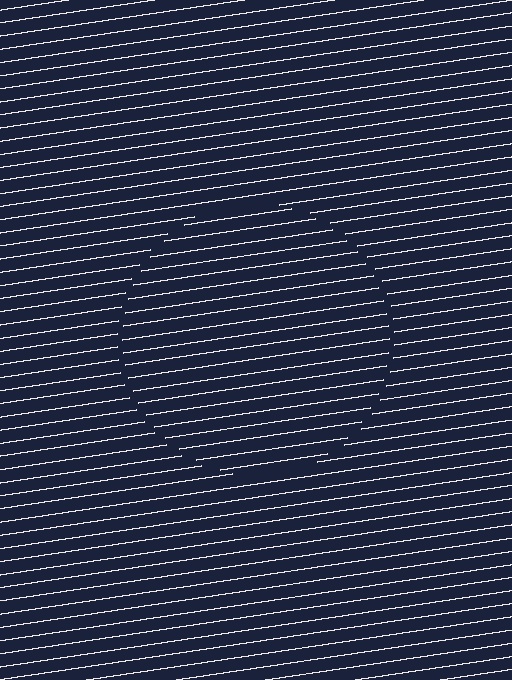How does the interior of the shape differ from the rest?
The interior of the shape contains the same grating, shifted by half a period — the contour is defined by the phase discontinuity where line-ends from the inner and outer gratings abut.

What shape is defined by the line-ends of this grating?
An illusory circle. The interior of the shape contains the same grating, shifted by half a period — the contour is defined by the phase discontinuity where line-ends from the inner and outer gratings abut.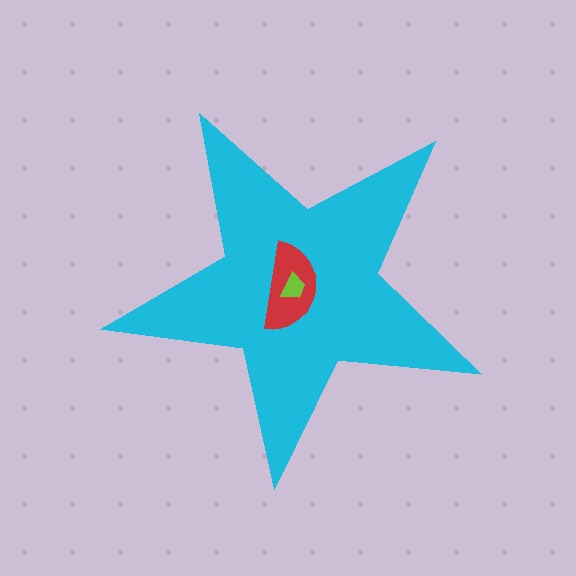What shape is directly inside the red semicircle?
The lime trapezoid.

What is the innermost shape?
The lime trapezoid.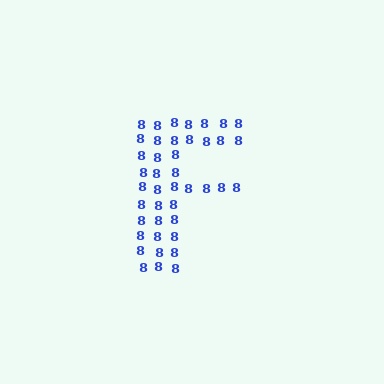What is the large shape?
The large shape is the letter F.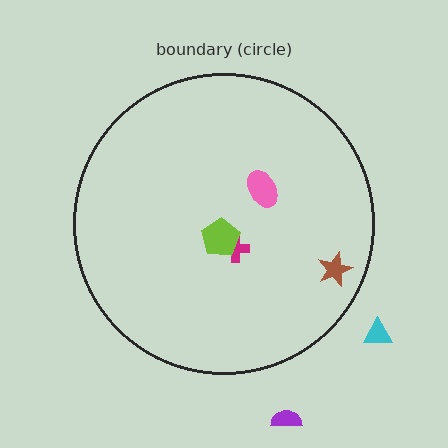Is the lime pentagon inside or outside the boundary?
Inside.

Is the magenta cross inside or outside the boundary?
Inside.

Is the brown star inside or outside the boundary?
Inside.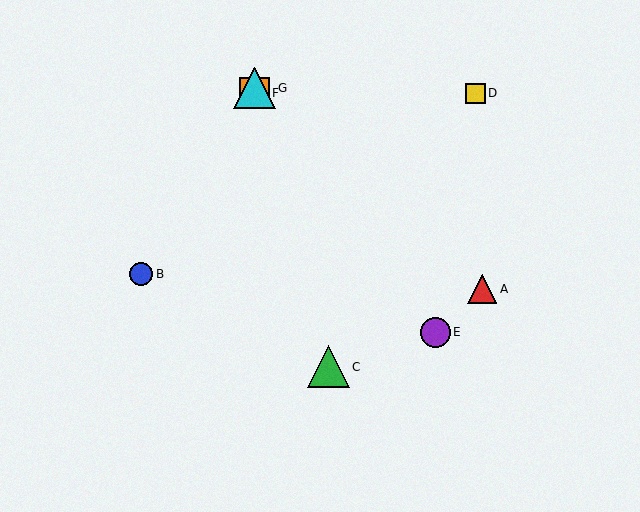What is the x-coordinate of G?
Object G is at x≈255.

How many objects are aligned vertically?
2 objects (F, G) are aligned vertically.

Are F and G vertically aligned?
Yes, both are at x≈255.